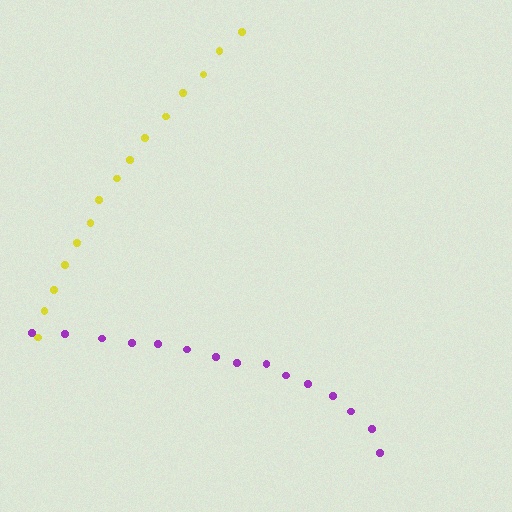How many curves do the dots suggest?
There are 2 distinct paths.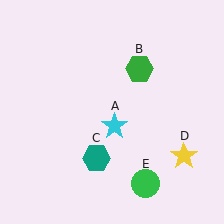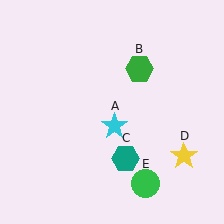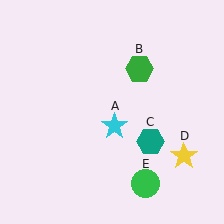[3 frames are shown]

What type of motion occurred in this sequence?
The teal hexagon (object C) rotated counterclockwise around the center of the scene.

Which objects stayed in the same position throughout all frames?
Cyan star (object A) and green hexagon (object B) and yellow star (object D) and green circle (object E) remained stationary.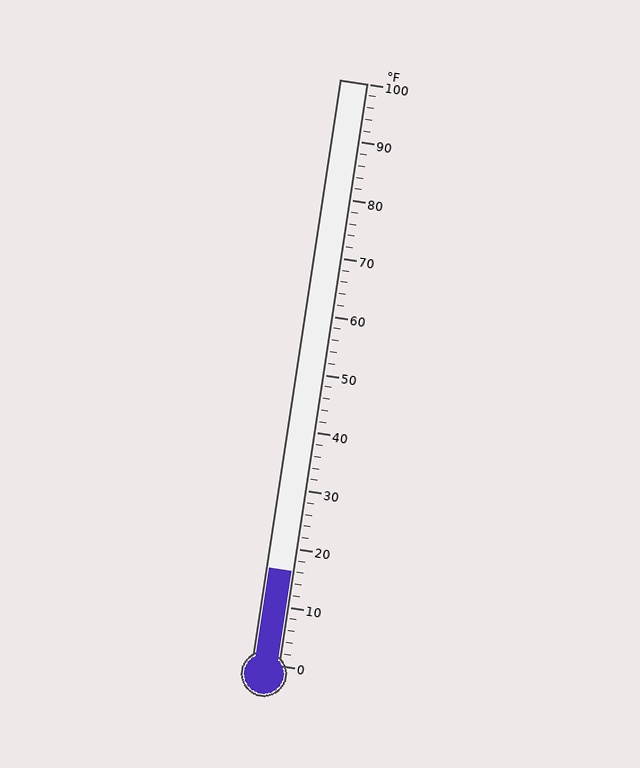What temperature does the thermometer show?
The thermometer shows approximately 16°F.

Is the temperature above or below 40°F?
The temperature is below 40°F.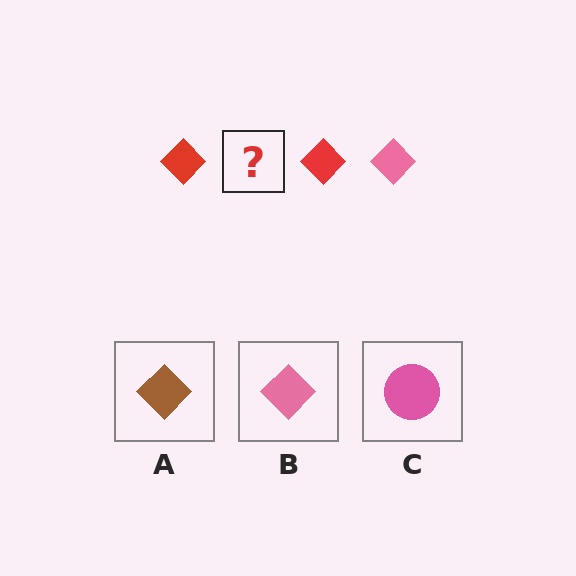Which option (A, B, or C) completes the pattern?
B.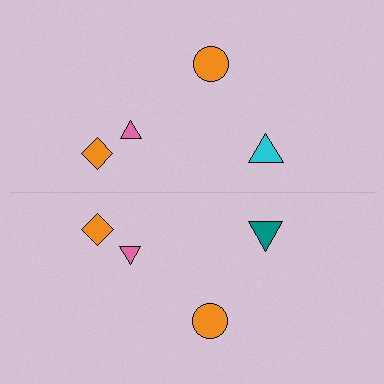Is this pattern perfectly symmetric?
No, the pattern is not perfectly symmetric. The teal triangle on the bottom side breaks the symmetry — its mirror counterpart is cyan.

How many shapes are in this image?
There are 8 shapes in this image.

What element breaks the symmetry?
The teal triangle on the bottom side breaks the symmetry — its mirror counterpart is cyan.